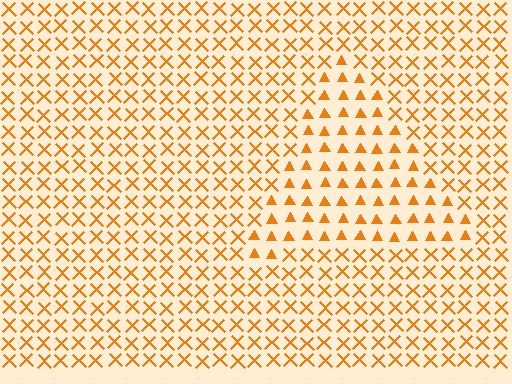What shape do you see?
I see a triangle.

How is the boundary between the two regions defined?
The boundary is defined by a change in element shape: triangles inside vs. X marks outside. All elements share the same color and spacing.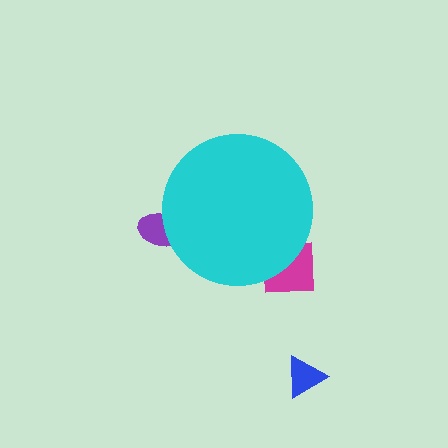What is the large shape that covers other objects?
A cyan circle.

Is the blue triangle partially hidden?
No, the blue triangle is fully visible.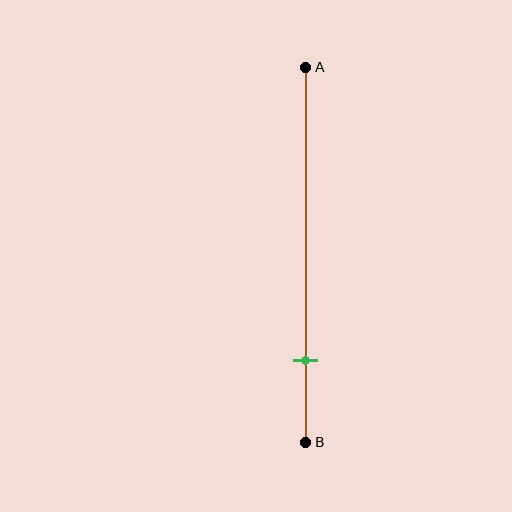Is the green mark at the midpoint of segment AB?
No, the mark is at about 80% from A, not at the 50% midpoint.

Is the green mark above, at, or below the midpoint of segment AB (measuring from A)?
The green mark is below the midpoint of segment AB.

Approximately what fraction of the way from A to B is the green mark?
The green mark is approximately 80% of the way from A to B.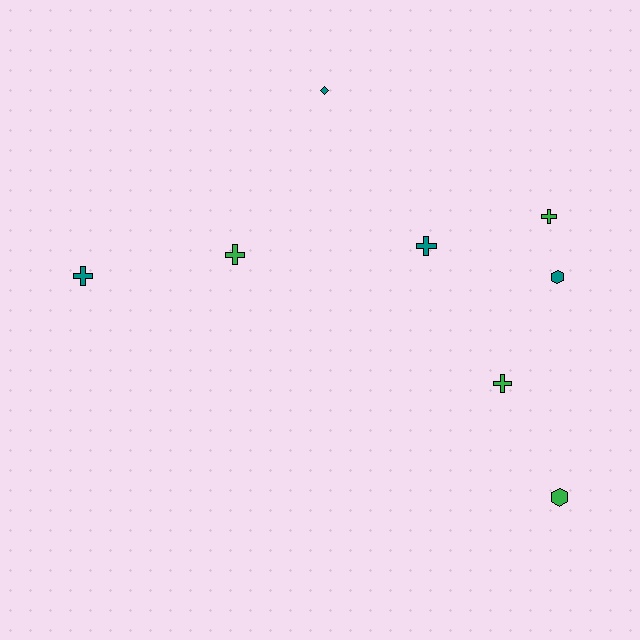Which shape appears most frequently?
Cross, with 5 objects.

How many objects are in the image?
There are 8 objects.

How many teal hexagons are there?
There is 1 teal hexagon.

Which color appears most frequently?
Green, with 4 objects.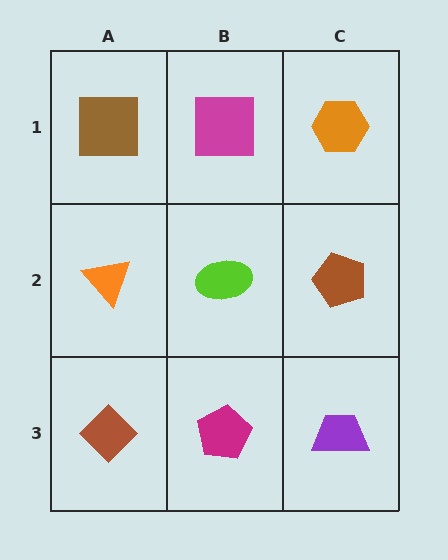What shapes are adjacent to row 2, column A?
A brown square (row 1, column A), a brown diamond (row 3, column A), a lime ellipse (row 2, column B).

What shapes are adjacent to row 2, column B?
A magenta square (row 1, column B), a magenta pentagon (row 3, column B), an orange triangle (row 2, column A), a brown pentagon (row 2, column C).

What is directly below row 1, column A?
An orange triangle.